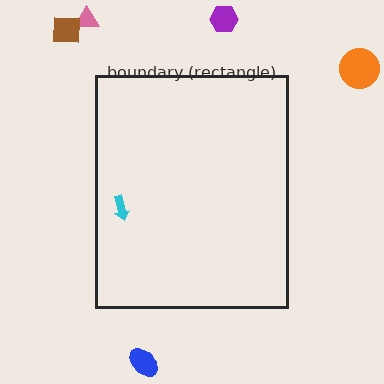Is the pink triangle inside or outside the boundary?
Outside.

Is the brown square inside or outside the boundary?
Outside.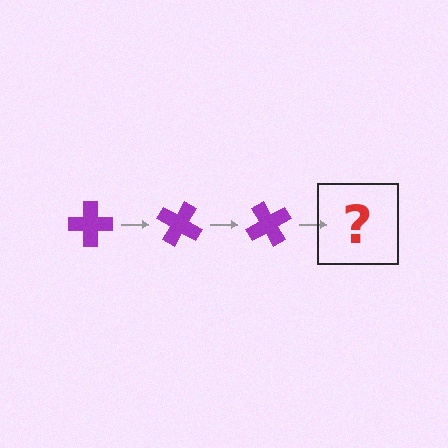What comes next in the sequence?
The next element should be a purple cross rotated 90 degrees.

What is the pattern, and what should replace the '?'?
The pattern is that the cross rotates 30 degrees each step. The '?' should be a purple cross rotated 90 degrees.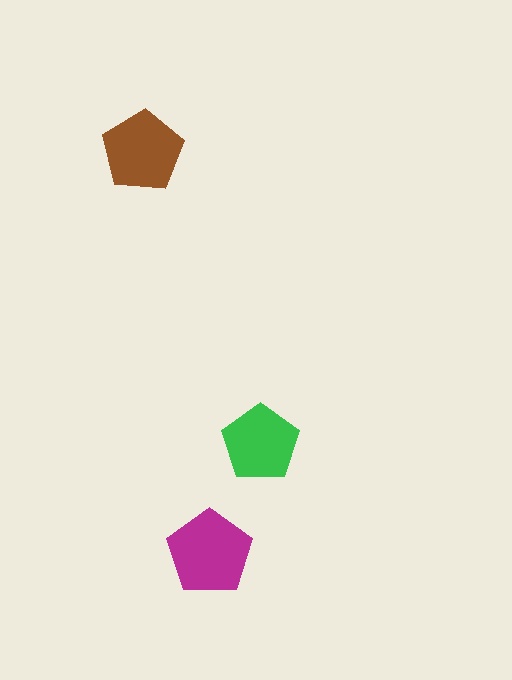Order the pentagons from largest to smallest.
the magenta one, the brown one, the green one.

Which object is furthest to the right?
The green pentagon is rightmost.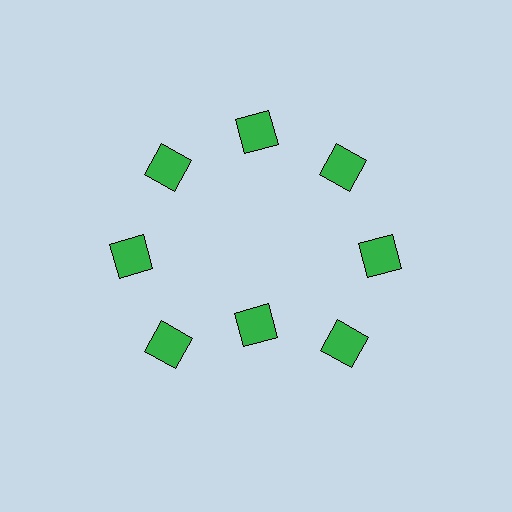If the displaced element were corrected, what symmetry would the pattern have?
It would have 8-fold rotational symmetry — the pattern would map onto itself every 45 degrees.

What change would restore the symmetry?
The symmetry would be restored by moving it outward, back onto the ring so that all 8 squares sit at equal angles and equal distance from the center.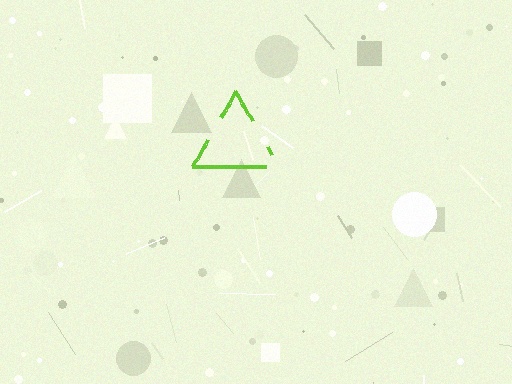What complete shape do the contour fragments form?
The contour fragments form a triangle.